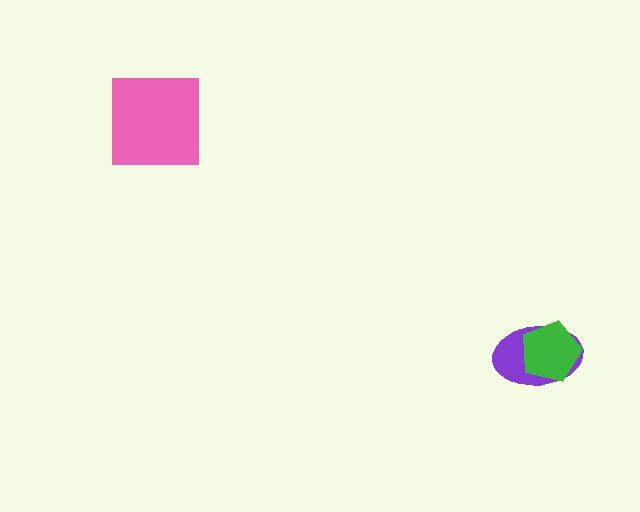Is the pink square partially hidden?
No, no other shape covers it.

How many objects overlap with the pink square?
0 objects overlap with the pink square.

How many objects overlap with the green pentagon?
1 object overlaps with the green pentagon.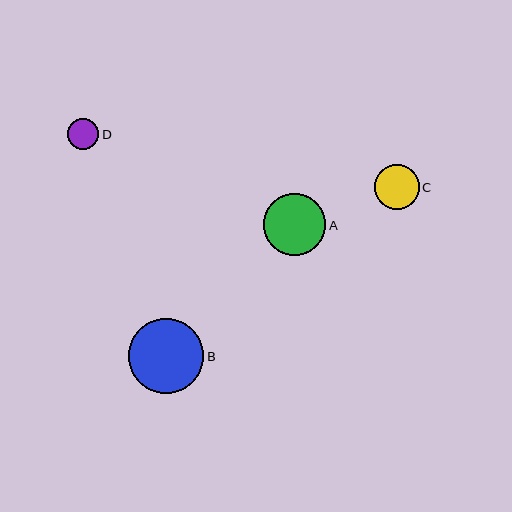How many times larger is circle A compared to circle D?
Circle A is approximately 2.0 times the size of circle D.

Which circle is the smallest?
Circle D is the smallest with a size of approximately 31 pixels.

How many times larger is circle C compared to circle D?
Circle C is approximately 1.4 times the size of circle D.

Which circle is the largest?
Circle B is the largest with a size of approximately 75 pixels.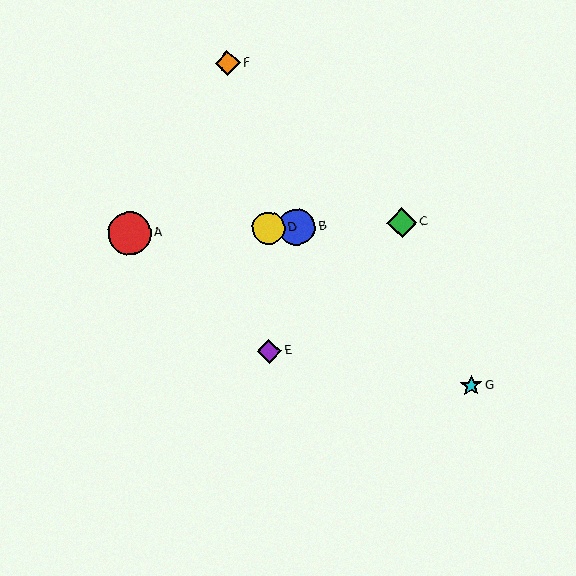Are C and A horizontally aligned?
Yes, both are at y≈223.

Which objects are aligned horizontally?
Objects A, B, C, D are aligned horizontally.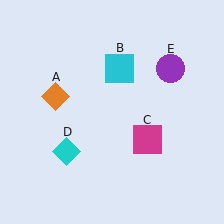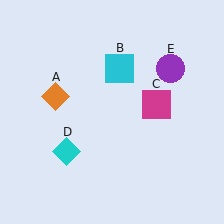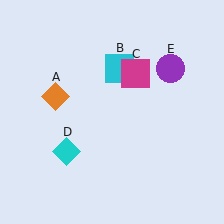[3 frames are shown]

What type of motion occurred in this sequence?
The magenta square (object C) rotated counterclockwise around the center of the scene.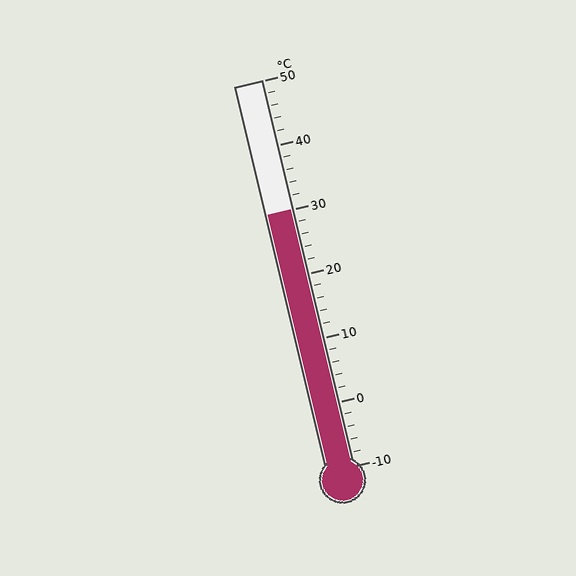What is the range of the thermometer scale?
The thermometer scale ranges from -10°C to 50°C.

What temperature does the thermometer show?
The thermometer shows approximately 30°C.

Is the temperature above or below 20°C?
The temperature is above 20°C.